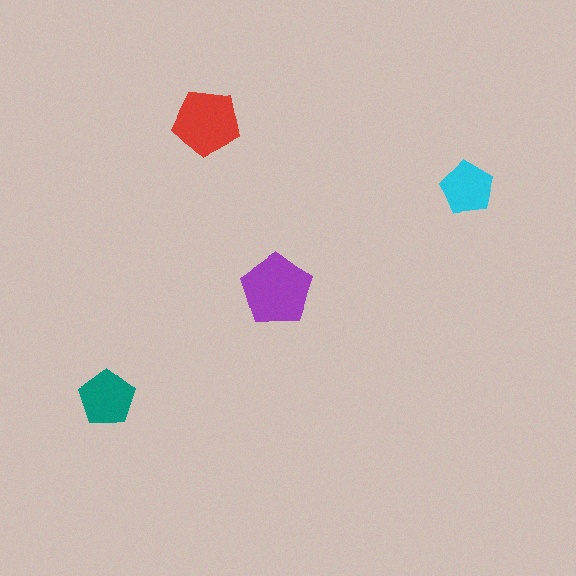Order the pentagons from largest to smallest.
the purple one, the red one, the teal one, the cyan one.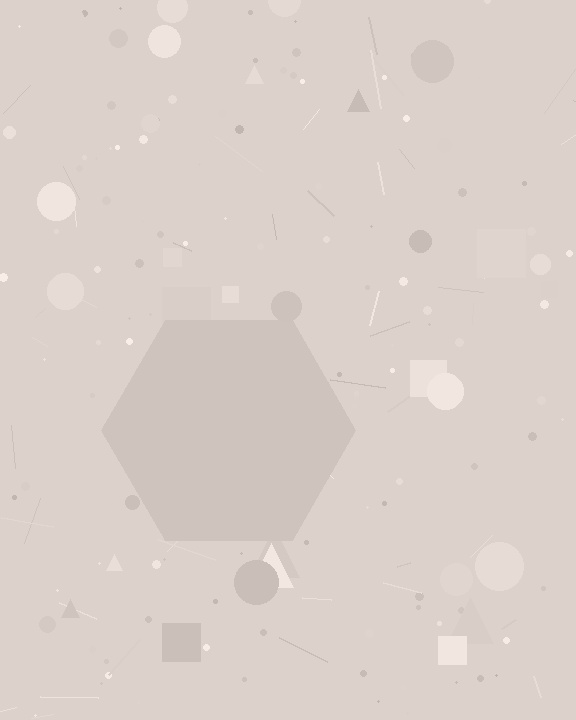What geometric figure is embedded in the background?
A hexagon is embedded in the background.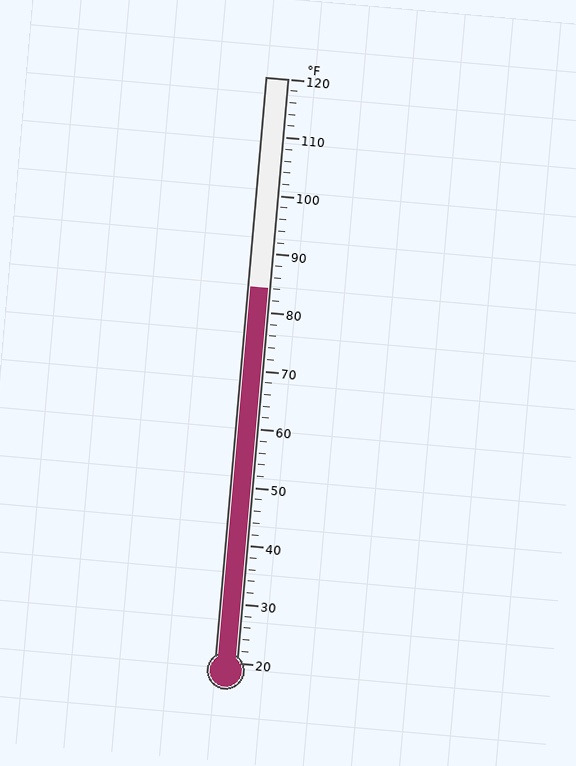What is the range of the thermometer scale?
The thermometer scale ranges from 20°F to 120°F.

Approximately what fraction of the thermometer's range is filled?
The thermometer is filled to approximately 65% of its range.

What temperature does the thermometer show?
The thermometer shows approximately 84°F.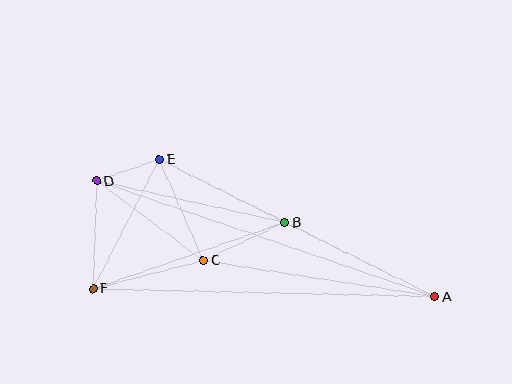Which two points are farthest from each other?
Points A and D are farthest from each other.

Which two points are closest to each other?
Points D and E are closest to each other.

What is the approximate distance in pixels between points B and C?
The distance between B and C is approximately 90 pixels.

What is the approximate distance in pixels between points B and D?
The distance between B and D is approximately 193 pixels.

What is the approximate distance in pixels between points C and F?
The distance between C and F is approximately 114 pixels.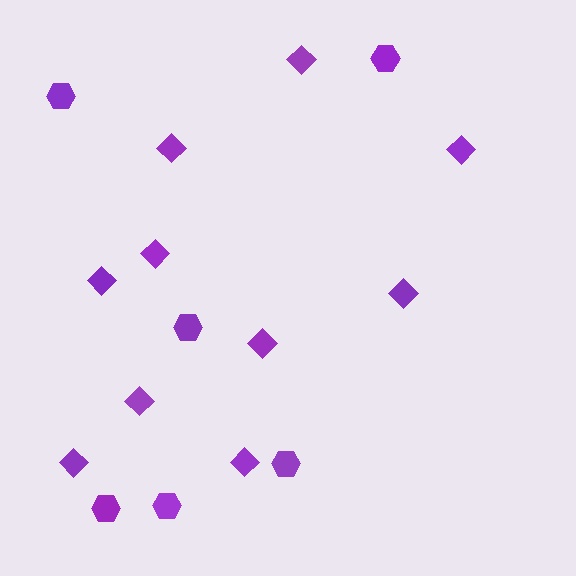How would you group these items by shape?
There are 2 groups: one group of diamonds (10) and one group of hexagons (6).